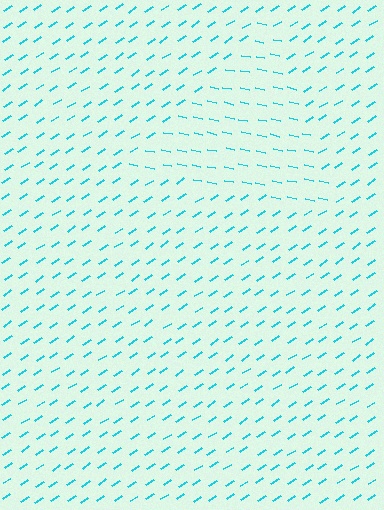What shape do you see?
I see a triangle.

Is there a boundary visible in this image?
Yes, there is a texture boundary formed by a change in line orientation.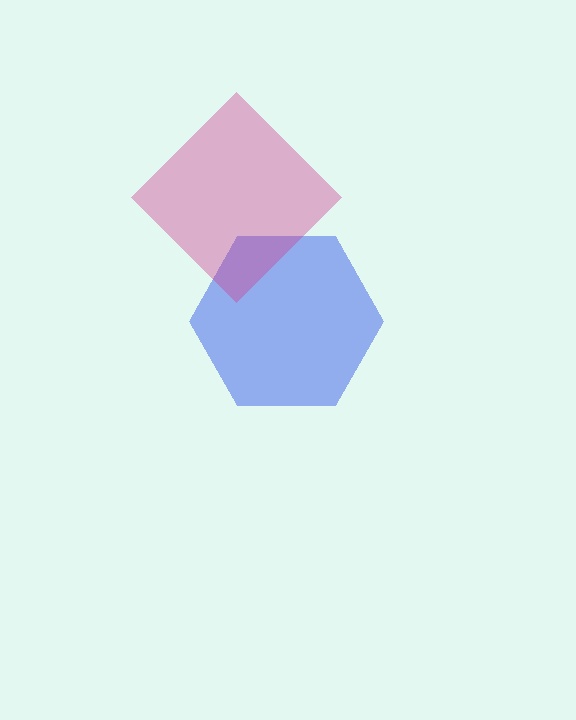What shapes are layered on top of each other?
The layered shapes are: a blue hexagon, a magenta diamond.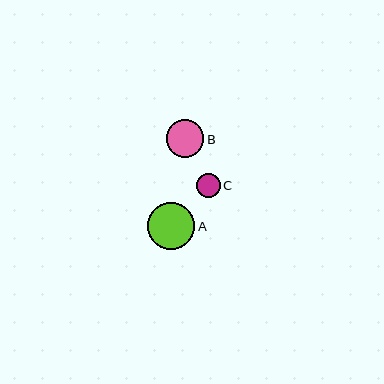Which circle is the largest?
Circle A is the largest with a size of approximately 47 pixels.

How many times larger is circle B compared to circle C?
Circle B is approximately 1.6 times the size of circle C.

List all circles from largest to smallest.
From largest to smallest: A, B, C.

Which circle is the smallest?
Circle C is the smallest with a size of approximately 24 pixels.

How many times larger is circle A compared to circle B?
Circle A is approximately 1.2 times the size of circle B.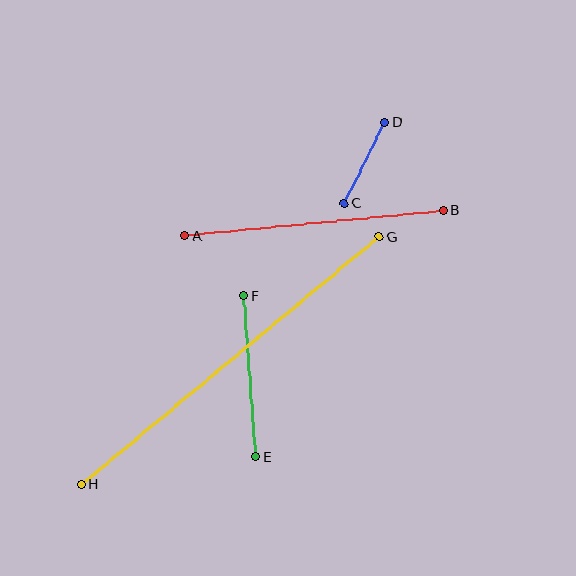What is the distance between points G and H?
The distance is approximately 387 pixels.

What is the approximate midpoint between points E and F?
The midpoint is at approximately (250, 377) pixels.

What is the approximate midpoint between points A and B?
The midpoint is at approximately (314, 223) pixels.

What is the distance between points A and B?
The distance is approximately 259 pixels.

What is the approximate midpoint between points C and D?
The midpoint is at approximately (365, 163) pixels.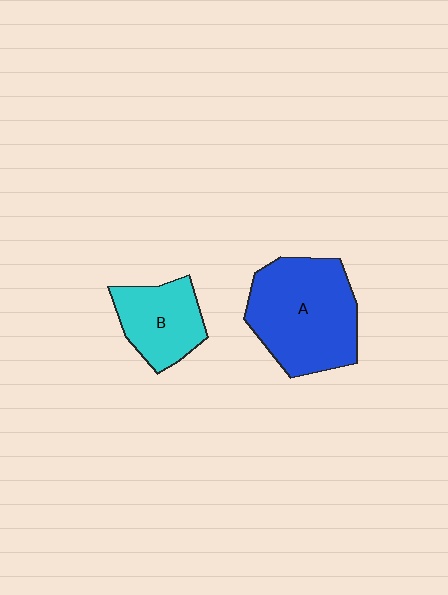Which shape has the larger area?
Shape A (blue).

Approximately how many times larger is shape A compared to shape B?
Approximately 1.8 times.